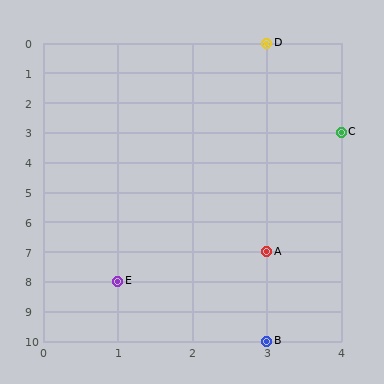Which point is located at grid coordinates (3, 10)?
Point B is at (3, 10).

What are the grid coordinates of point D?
Point D is at grid coordinates (3, 0).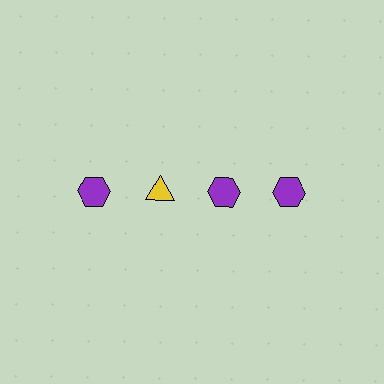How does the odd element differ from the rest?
It differs in both color (yellow instead of purple) and shape (triangle instead of hexagon).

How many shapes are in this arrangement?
There are 4 shapes arranged in a grid pattern.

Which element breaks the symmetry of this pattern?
The yellow triangle in the top row, second from left column breaks the symmetry. All other shapes are purple hexagons.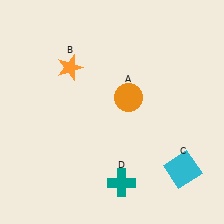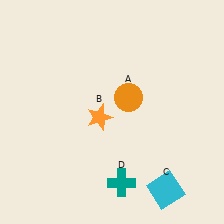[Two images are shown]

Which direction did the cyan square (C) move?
The cyan square (C) moved down.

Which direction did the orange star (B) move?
The orange star (B) moved down.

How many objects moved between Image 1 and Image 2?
2 objects moved between the two images.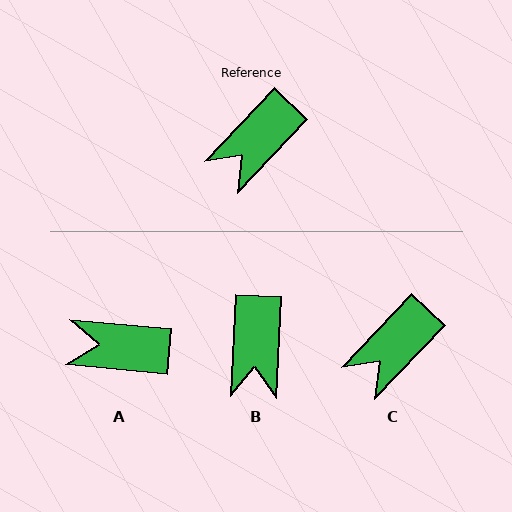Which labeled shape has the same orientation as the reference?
C.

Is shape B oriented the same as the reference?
No, it is off by about 40 degrees.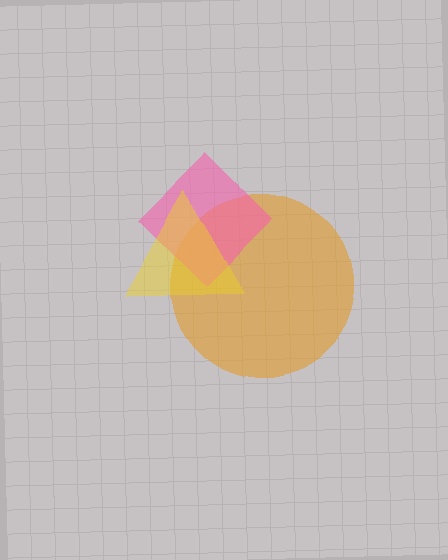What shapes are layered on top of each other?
The layered shapes are: an orange circle, a pink diamond, a yellow triangle.